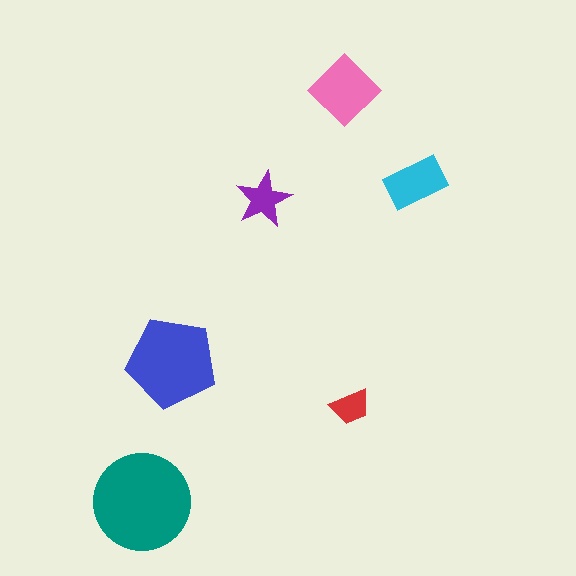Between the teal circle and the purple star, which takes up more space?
The teal circle.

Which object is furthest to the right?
The cyan rectangle is rightmost.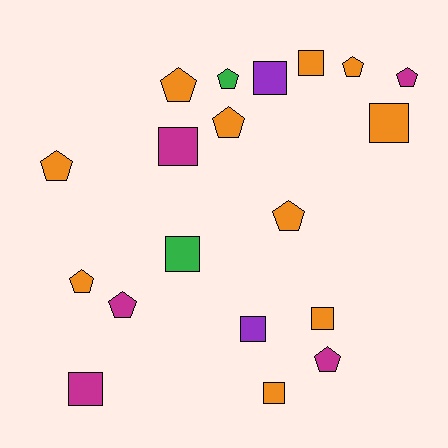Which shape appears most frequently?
Pentagon, with 10 objects.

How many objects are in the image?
There are 19 objects.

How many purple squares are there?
There are 2 purple squares.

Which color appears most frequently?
Orange, with 10 objects.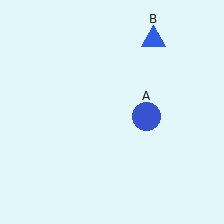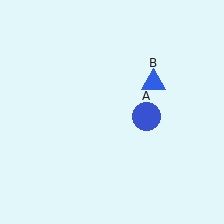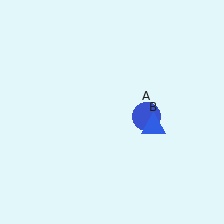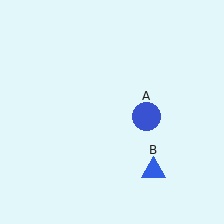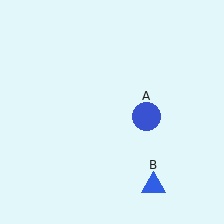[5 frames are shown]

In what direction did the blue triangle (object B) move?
The blue triangle (object B) moved down.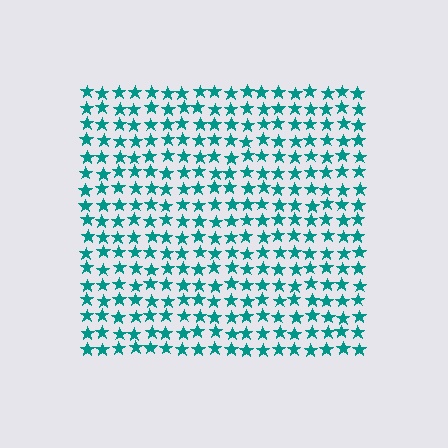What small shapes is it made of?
It is made of small stars.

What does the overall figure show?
The overall figure shows a square.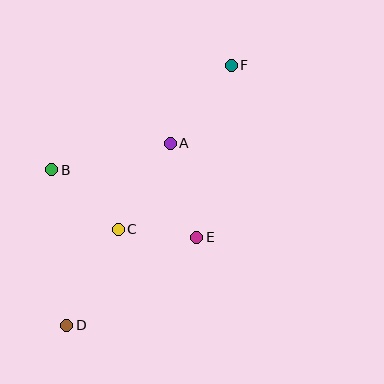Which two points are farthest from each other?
Points D and F are farthest from each other.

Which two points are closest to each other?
Points C and E are closest to each other.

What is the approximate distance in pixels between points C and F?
The distance between C and F is approximately 199 pixels.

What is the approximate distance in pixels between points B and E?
The distance between B and E is approximately 160 pixels.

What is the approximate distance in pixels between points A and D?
The distance between A and D is approximately 209 pixels.